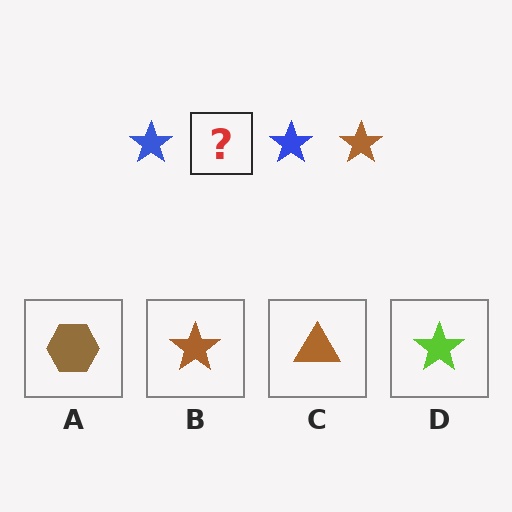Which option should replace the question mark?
Option B.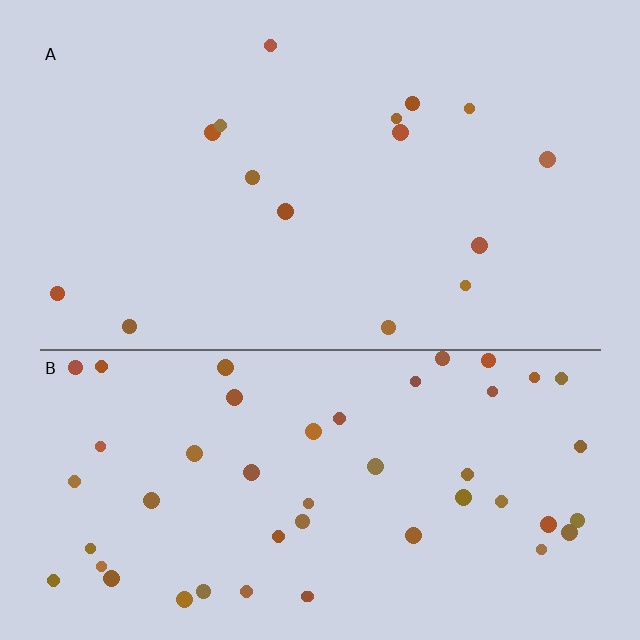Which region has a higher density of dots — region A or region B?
B (the bottom).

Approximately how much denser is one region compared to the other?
Approximately 3.2× — region B over region A.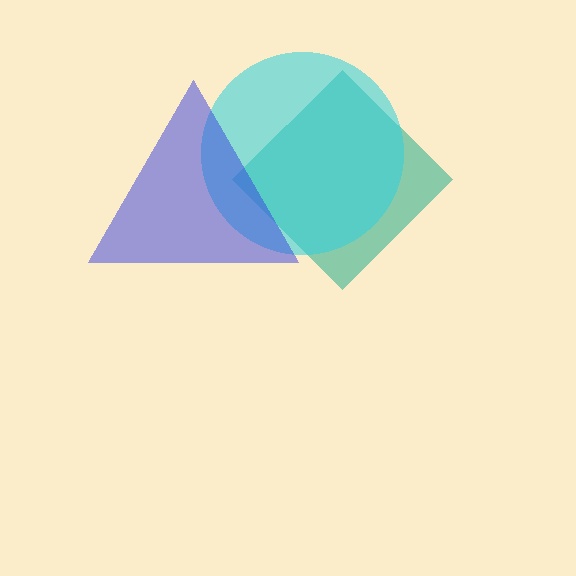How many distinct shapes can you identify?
There are 3 distinct shapes: a teal diamond, a cyan circle, a blue triangle.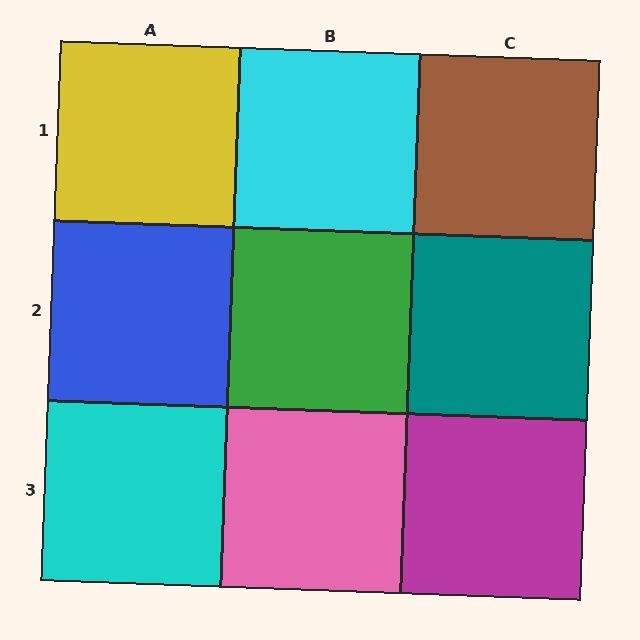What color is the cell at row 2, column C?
Teal.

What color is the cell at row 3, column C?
Magenta.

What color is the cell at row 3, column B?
Pink.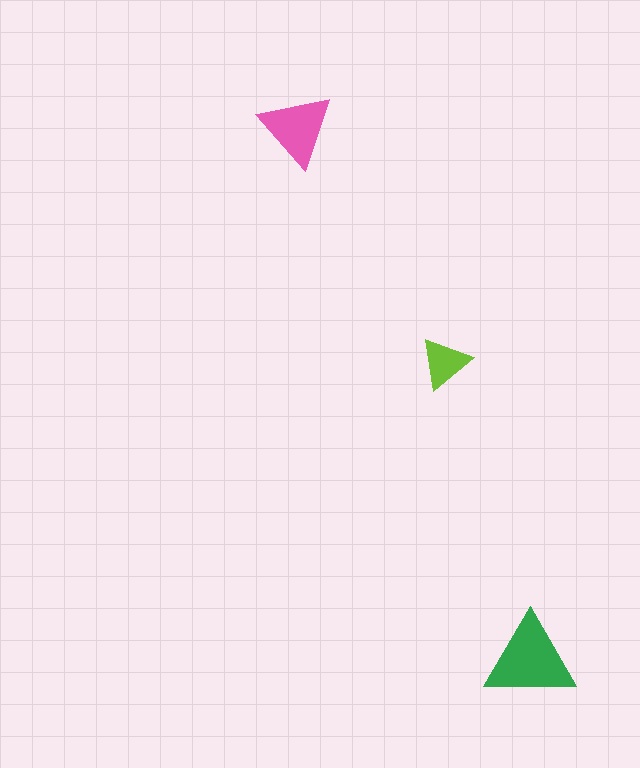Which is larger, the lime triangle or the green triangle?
The green one.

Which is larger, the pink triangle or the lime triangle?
The pink one.